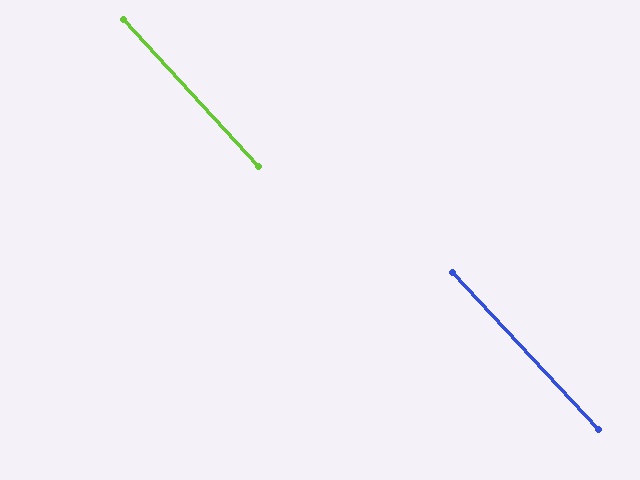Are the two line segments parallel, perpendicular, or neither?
Parallel — their directions differ by only 0.5°.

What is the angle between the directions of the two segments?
Approximately 0 degrees.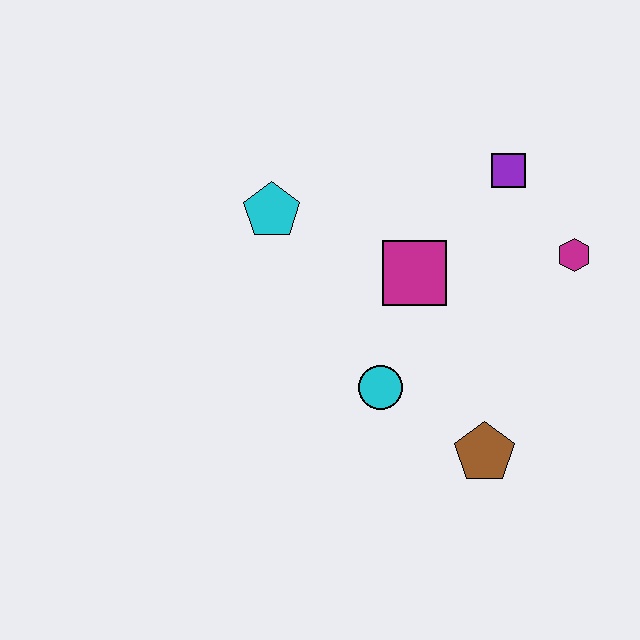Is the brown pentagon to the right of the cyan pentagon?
Yes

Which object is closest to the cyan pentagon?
The magenta square is closest to the cyan pentagon.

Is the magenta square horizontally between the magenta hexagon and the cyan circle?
Yes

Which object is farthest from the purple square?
The brown pentagon is farthest from the purple square.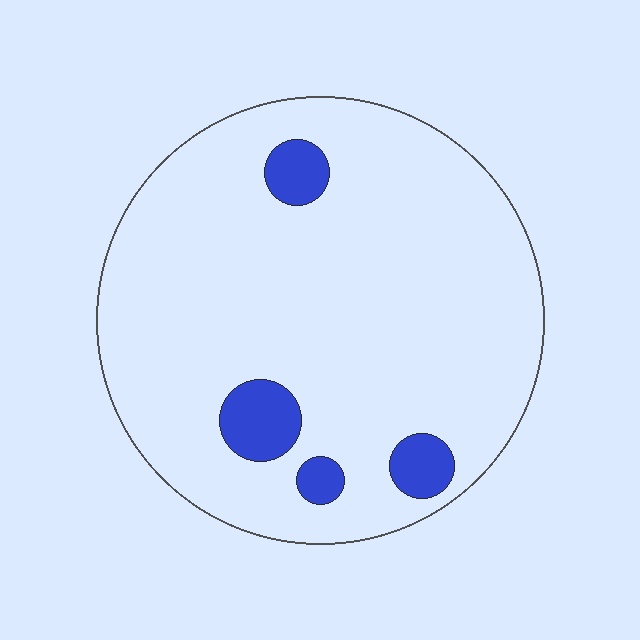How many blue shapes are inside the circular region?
4.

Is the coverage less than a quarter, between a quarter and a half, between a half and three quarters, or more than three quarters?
Less than a quarter.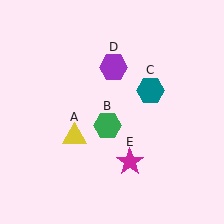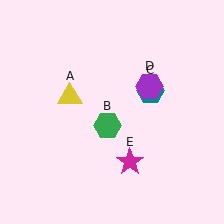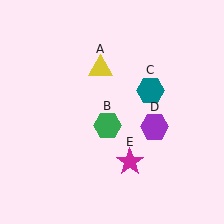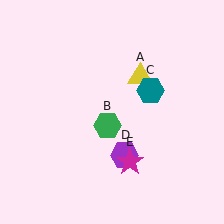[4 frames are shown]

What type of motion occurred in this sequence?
The yellow triangle (object A), purple hexagon (object D) rotated clockwise around the center of the scene.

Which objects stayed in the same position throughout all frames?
Green hexagon (object B) and teal hexagon (object C) and magenta star (object E) remained stationary.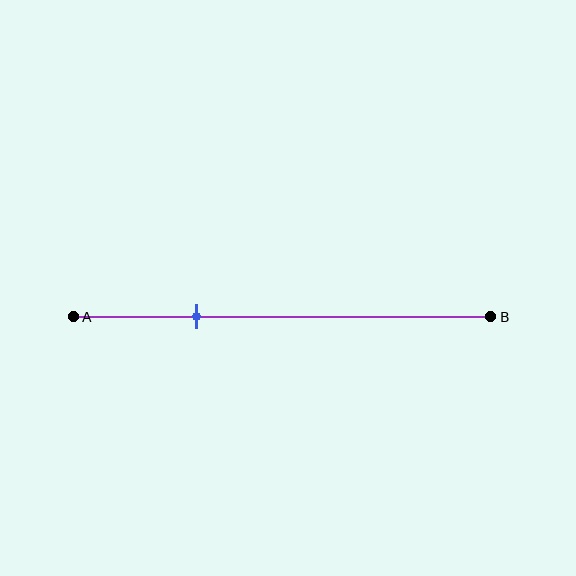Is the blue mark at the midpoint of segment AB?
No, the mark is at about 30% from A, not at the 50% midpoint.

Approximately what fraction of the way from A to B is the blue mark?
The blue mark is approximately 30% of the way from A to B.